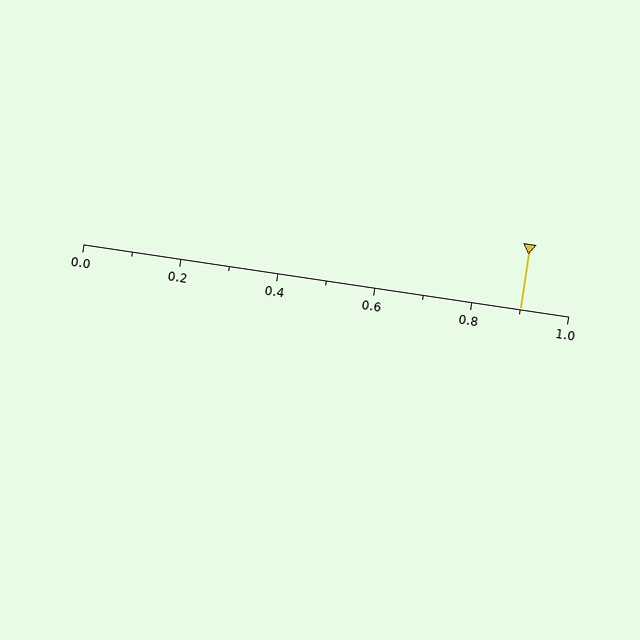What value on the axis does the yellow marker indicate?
The marker indicates approximately 0.9.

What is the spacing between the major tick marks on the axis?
The major ticks are spaced 0.2 apart.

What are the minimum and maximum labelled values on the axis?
The axis runs from 0.0 to 1.0.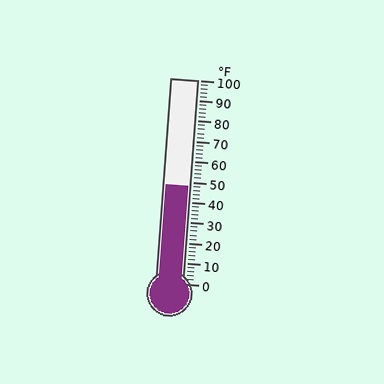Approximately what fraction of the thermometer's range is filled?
The thermometer is filled to approximately 50% of its range.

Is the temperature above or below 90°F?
The temperature is below 90°F.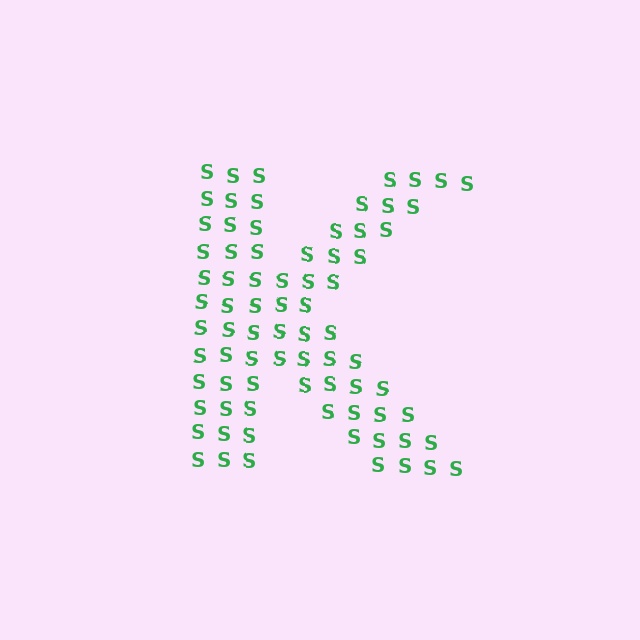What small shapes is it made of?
It is made of small letter S's.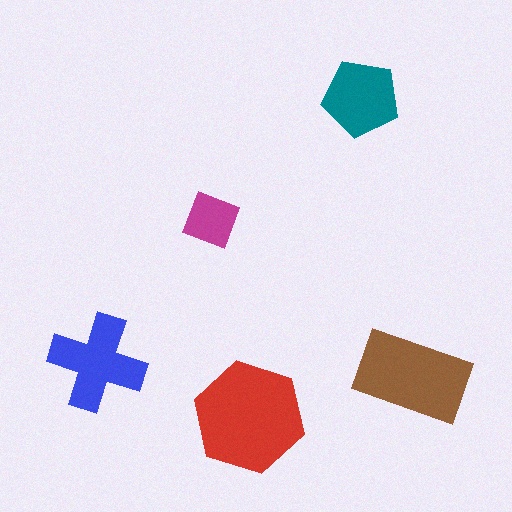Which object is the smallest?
The magenta square.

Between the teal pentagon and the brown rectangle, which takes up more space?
The brown rectangle.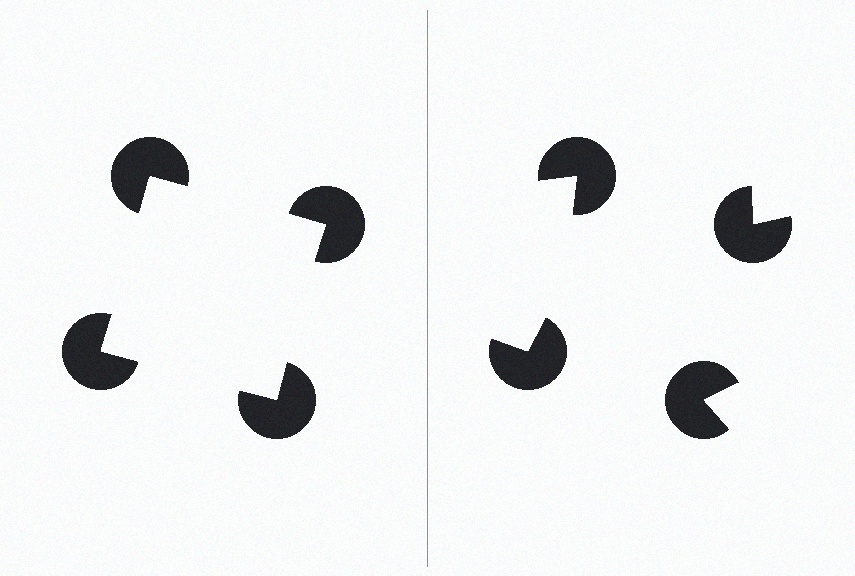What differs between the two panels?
The pac-man discs are positioned identically on both sides; only the wedge orientations differ. On the left they align to a square; on the right they are misaligned.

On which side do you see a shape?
An illusory square appears on the left side. On the right side the wedge cuts are rotated, so no coherent shape forms.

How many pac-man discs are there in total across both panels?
8 — 4 on each side.